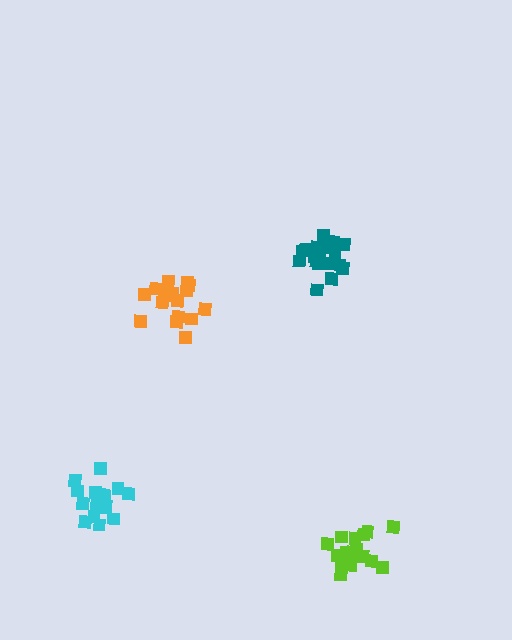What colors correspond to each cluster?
The clusters are colored: orange, lime, cyan, teal.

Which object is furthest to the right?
The lime cluster is rightmost.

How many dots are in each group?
Group 1: 18 dots, Group 2: 17 dots, Group 3: 16 dots, Group 4: 20 dots (71 total).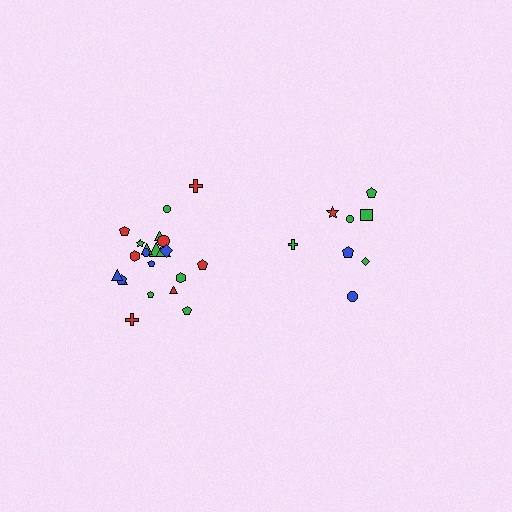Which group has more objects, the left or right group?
The left group.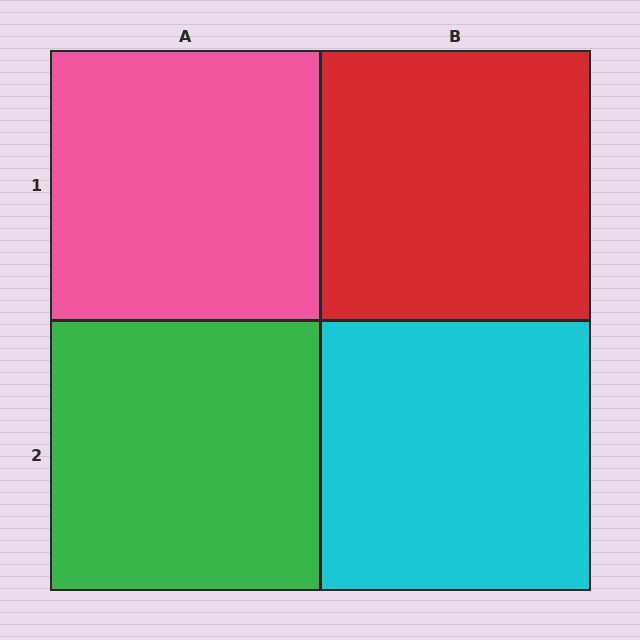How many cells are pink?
1 cell is pink.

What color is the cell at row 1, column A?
Pink.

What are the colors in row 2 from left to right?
Green, cyan.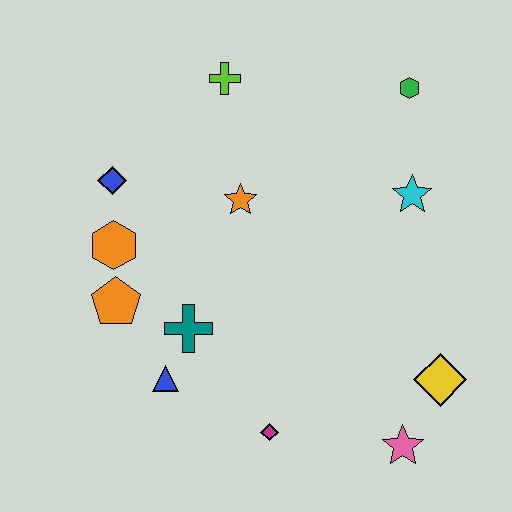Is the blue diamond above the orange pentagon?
Yes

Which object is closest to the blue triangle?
The teal cross is closest to the blue triangle.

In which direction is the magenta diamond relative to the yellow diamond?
The magenta diamond is to the left of the yellow diamond.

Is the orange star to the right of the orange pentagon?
Yes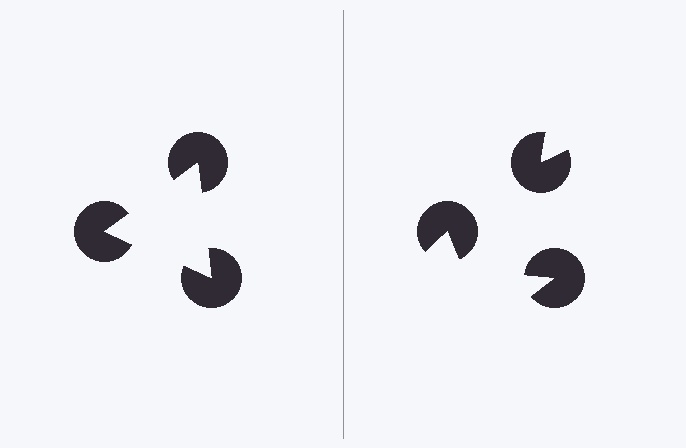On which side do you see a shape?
An illusory triangle appears on the left side. On the right side the wedge cuts are rotated, so no coherent shape forms.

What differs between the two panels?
The pac-man discs are positioned identically on both sides; only the wedge orientations differ. On the left they align to a triangle; on the right they are misaligned.